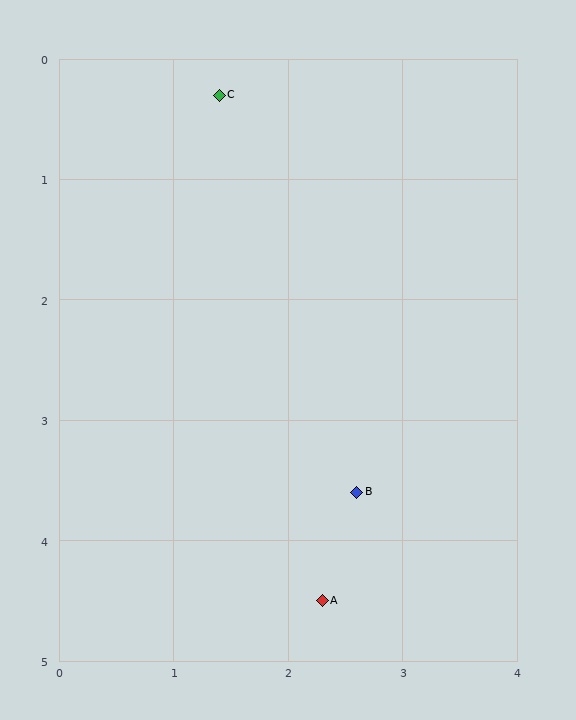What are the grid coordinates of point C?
Point C is at approximately (1.4, 0.3).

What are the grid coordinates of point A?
Point A is at approximately (2.3, 4.5).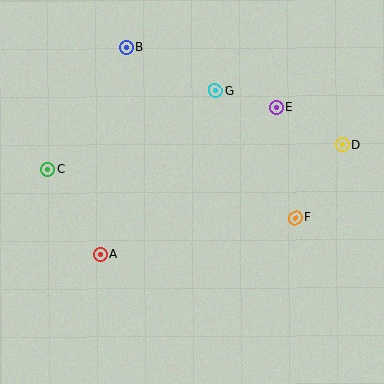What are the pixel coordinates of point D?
Point D is at (342, 145).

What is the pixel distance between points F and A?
The distance between F and A is 198 pixels.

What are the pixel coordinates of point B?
Point B is at (127, 47).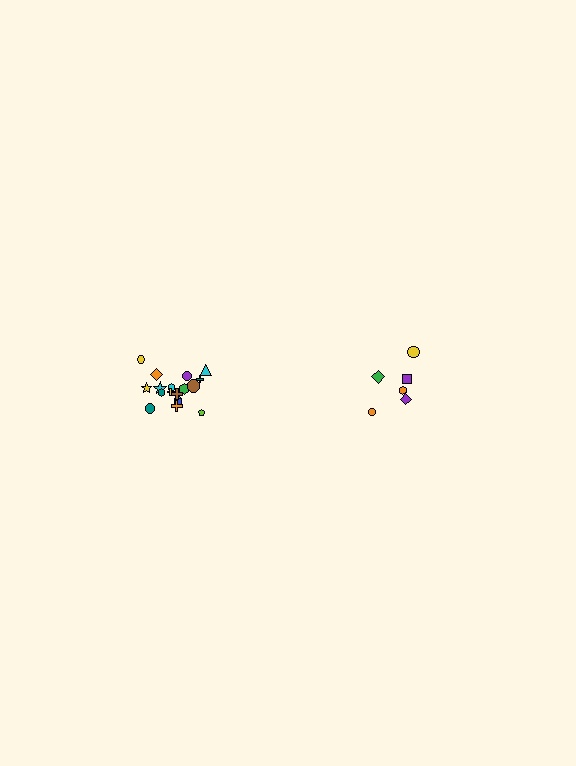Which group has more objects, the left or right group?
The left group.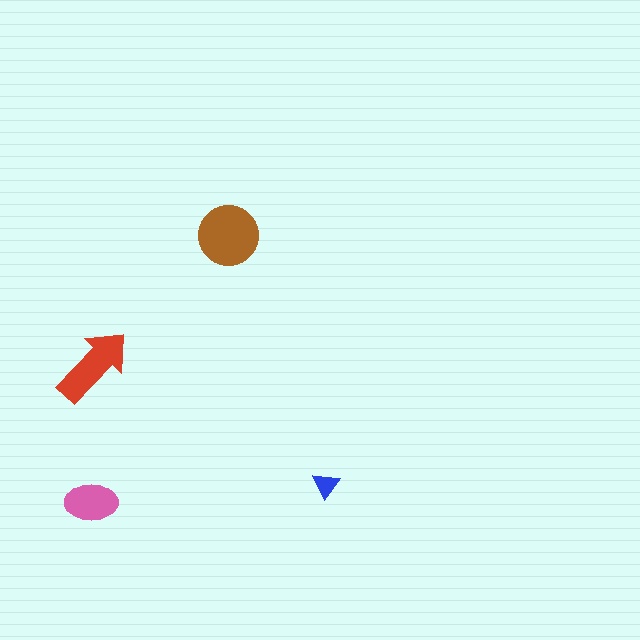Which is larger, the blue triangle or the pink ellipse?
The pink ellipse.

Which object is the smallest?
The blue triangle.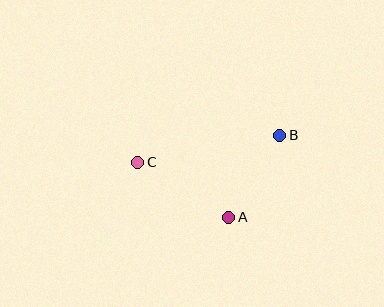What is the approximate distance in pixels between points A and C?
The distance between A and C is approximately 107 pixels.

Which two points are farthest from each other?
Points B and C are farthest from each other.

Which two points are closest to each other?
Points A and B are closest to each other.